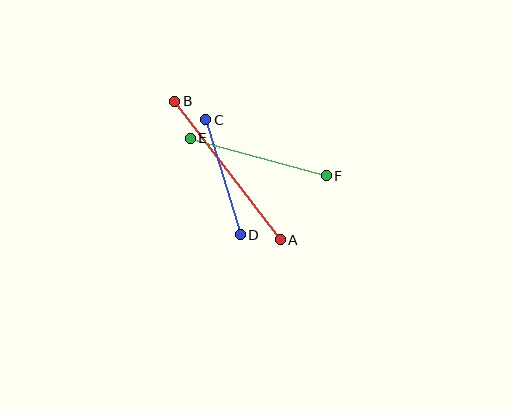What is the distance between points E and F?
The distance is approximately 141 pixels.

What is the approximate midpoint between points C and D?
The midpoint is at approximately (223, 177) pixels.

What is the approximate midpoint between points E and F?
The midpoint is at approximately (258, 157) pixels.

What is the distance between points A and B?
The distance is approximately 174 pixels.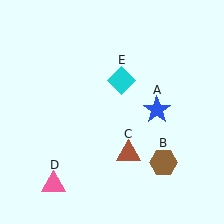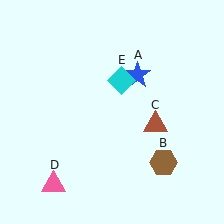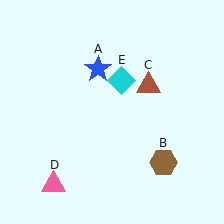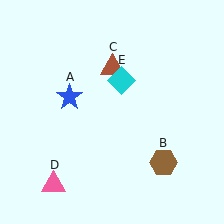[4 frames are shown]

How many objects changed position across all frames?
2 objects changed position: blue star (object A), brown triangle (object C).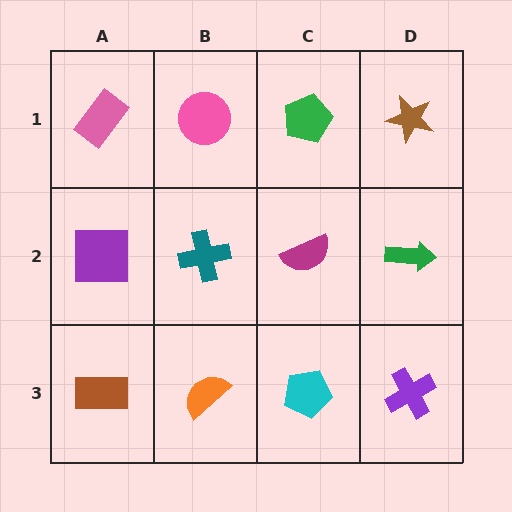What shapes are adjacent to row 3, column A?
A purple square (row 2, column A), an orange semicircle (row 3, column B).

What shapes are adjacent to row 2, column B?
A pink circle (row 1, column B), an orange semicircle (row 3, column B), a purple square (row 2, column A), a magenta semicircle (row 2, column C).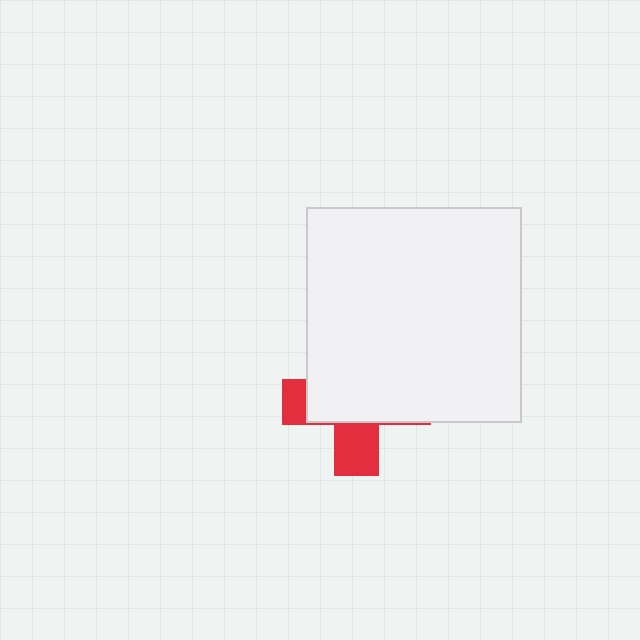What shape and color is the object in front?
The object in front is a white square.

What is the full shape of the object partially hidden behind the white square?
The partially hidden object is a red cross.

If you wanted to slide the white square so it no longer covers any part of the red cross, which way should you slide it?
Slide it up — that is the most direct way to separate the two shapes.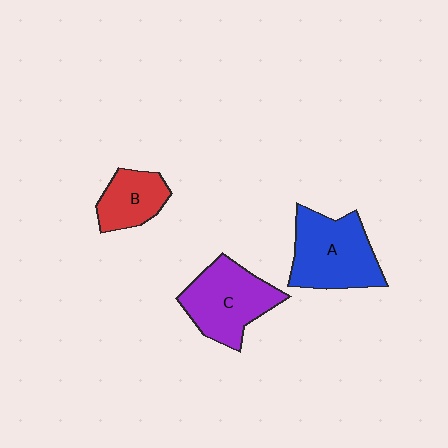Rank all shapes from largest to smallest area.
From largest to smallest: A (blue), C (purple), B (red).